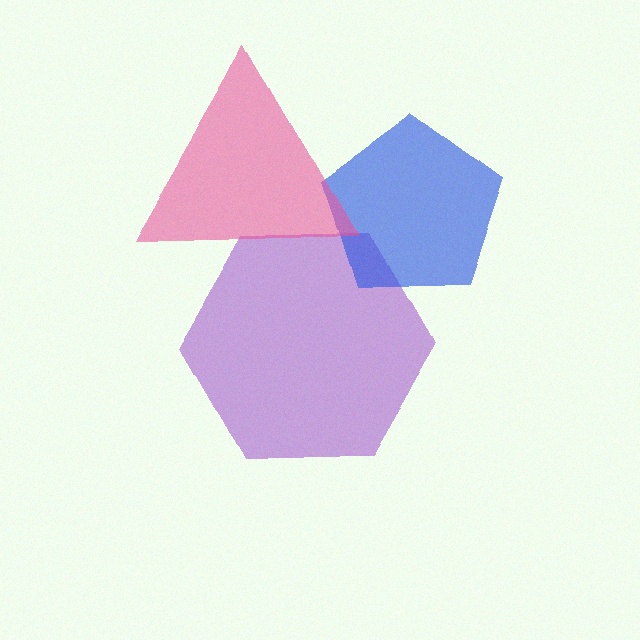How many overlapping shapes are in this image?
There are 3 overlapping shapes in the image.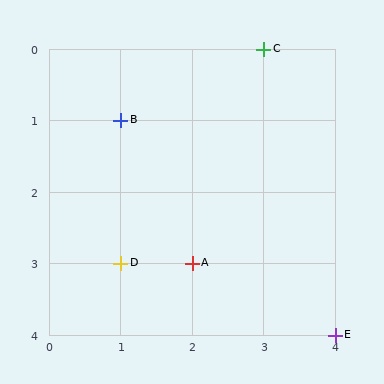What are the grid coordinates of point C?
Point C is at grid coordinates (3, 0).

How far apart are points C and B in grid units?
Points C and B are 2 columns and 1 row apart (about 2.2 grid units diagonally).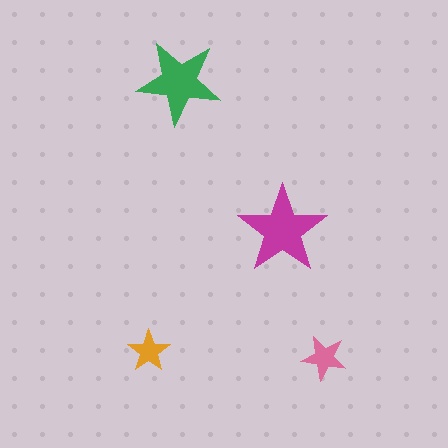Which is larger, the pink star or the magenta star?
The magenta one.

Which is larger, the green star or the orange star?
The green one.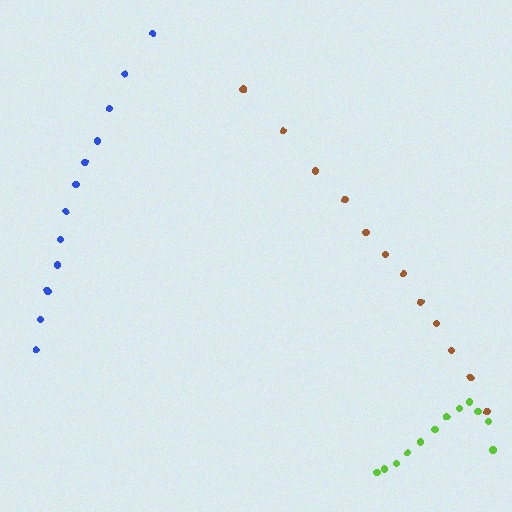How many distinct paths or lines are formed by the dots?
There are 3 distinct paths.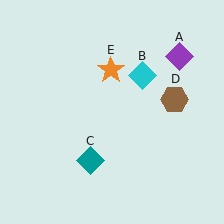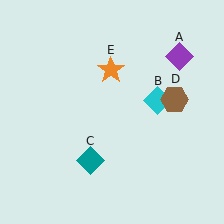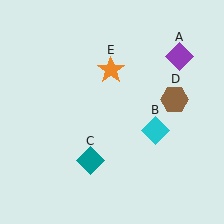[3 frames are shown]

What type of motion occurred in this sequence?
The cyan diamond (object B) rotated clockwise around the center of the scene.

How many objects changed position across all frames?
1 object changed position: cyan diamond (object B).